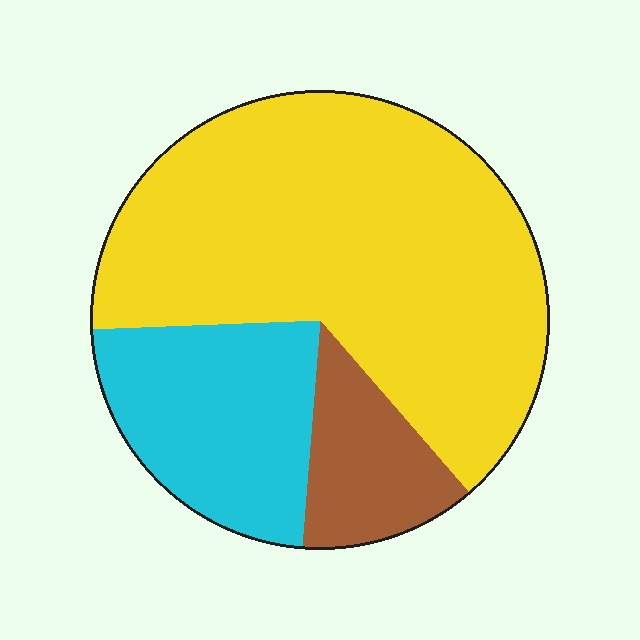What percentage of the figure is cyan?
Cyan takes up between a sixth and a third of the figure.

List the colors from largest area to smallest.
From largest to smallest: yellow, cyan, brown.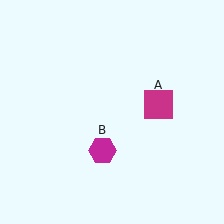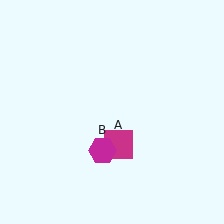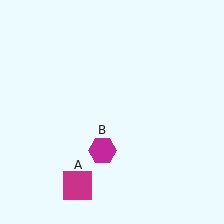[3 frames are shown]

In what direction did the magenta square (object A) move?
The magenta square (object A) moved down and to the left.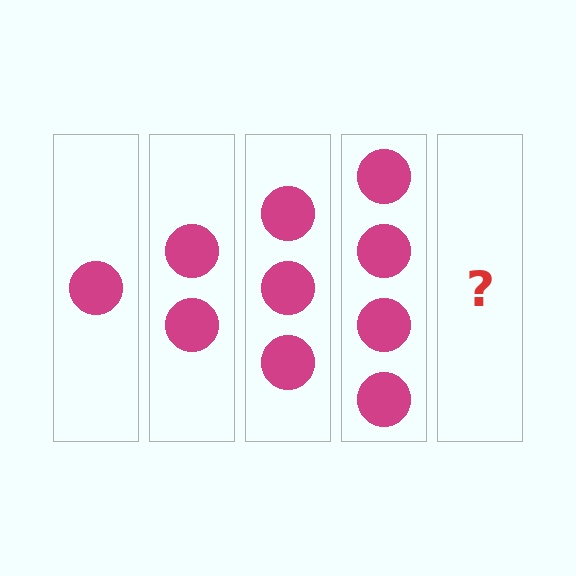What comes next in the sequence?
The next element should be 5 circles.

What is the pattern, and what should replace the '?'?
The pattern is that each step adds one more circle. The '?' should be 5 circles.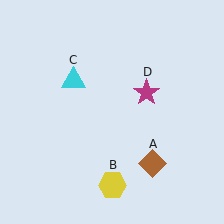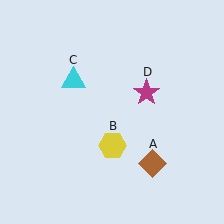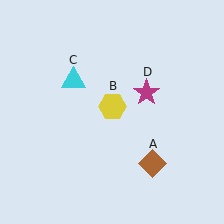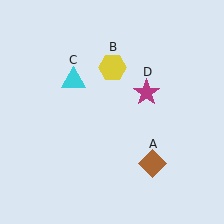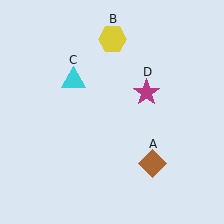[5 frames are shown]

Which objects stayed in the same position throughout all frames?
Brown diamond (object A) and cyan triangle (object C) and magenta star (object D) remained stationary.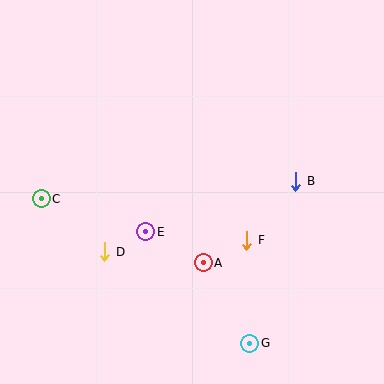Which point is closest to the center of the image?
Point E at (146, 232) is closest to the center.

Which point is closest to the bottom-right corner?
Point G is closest to the bottom-right corner.